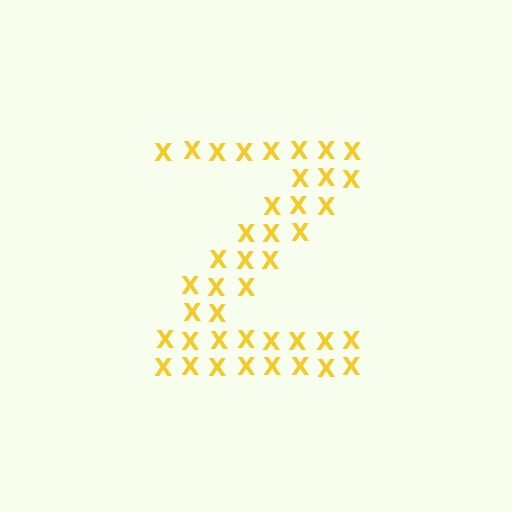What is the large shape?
The large shape is the letter Z.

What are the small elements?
The small elements are letter X's.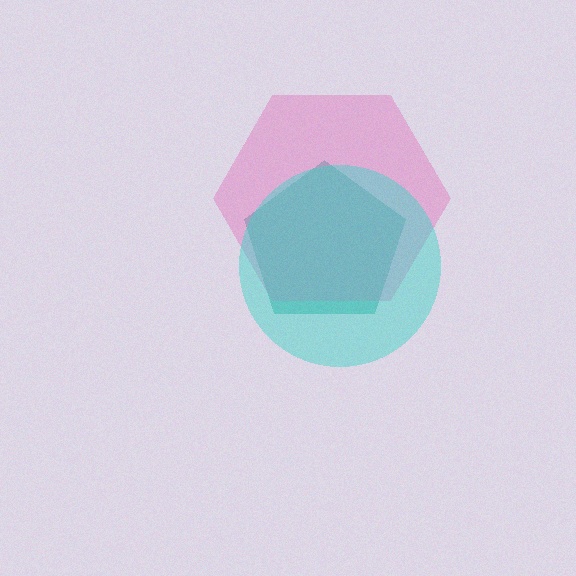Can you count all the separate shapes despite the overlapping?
Yes, there are 3 separate shapes.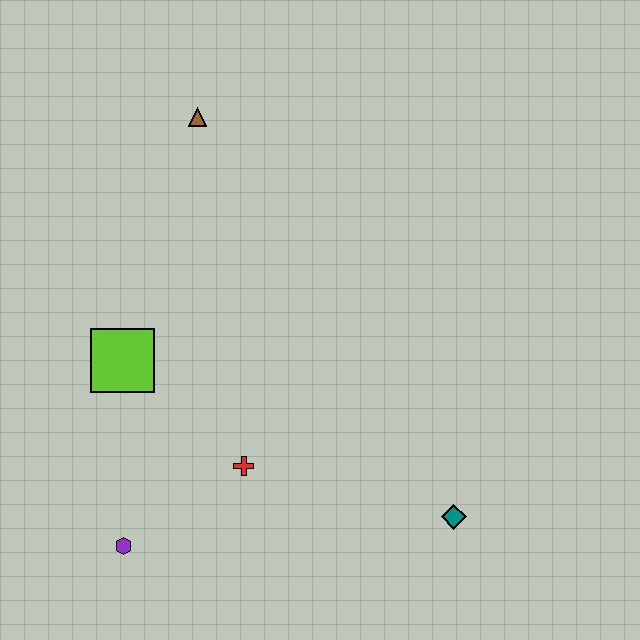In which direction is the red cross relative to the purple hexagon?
The red cross is to the right of the purple hexagon.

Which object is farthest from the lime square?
The teal diamond is farthest from the lime square.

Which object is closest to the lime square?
The red cross is closest to the lime square.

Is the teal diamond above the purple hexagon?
Yes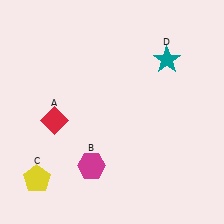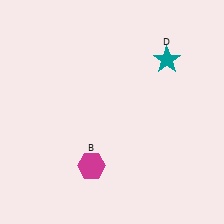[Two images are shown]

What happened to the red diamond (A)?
The red diamond (A) was removed in Image 2. It was in the bottom-left area of Image 1.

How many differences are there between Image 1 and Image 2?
There are 2 differences between the two images.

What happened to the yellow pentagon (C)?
The yellow pentagon (C) was removed in Image 2. It was in the bottom-left area of Image 1.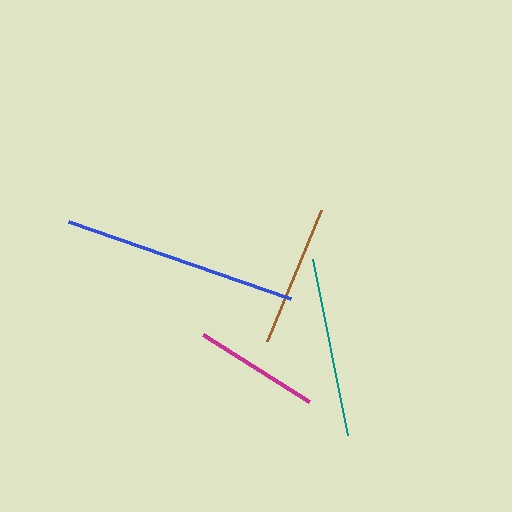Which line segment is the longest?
The blue line is the longest at approximately 235 pixels.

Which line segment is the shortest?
The magenta line is the shortest at approximately 126 pixels.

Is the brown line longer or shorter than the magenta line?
The brown line is longer than the magenta line.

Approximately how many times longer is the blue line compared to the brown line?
The blue line is approximately 1.7 times the length of the brown line.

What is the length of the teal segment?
The teal segment is approximately 180 pixels long.